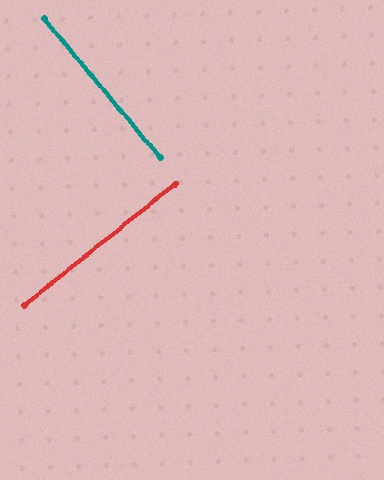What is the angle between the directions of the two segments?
Approximately 89 degrees.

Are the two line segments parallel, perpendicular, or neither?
Perpendicular — they meet at approximately 89°.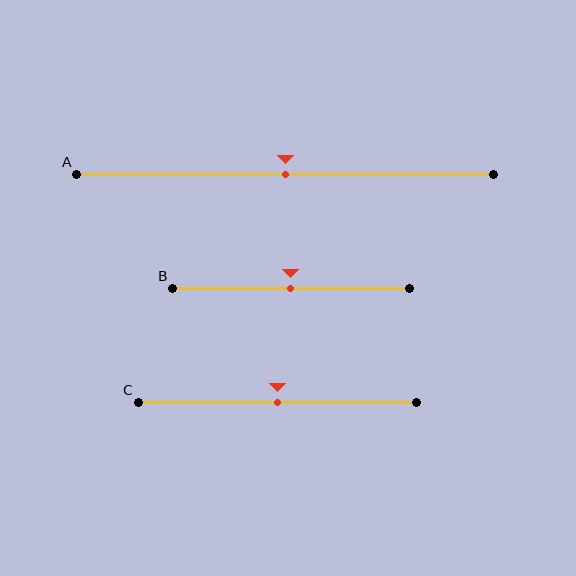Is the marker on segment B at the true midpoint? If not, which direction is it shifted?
Yes, the marker on segment B is at the true midpoint.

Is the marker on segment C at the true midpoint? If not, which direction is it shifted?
Yes, the marker on segment C is at the true midpoint.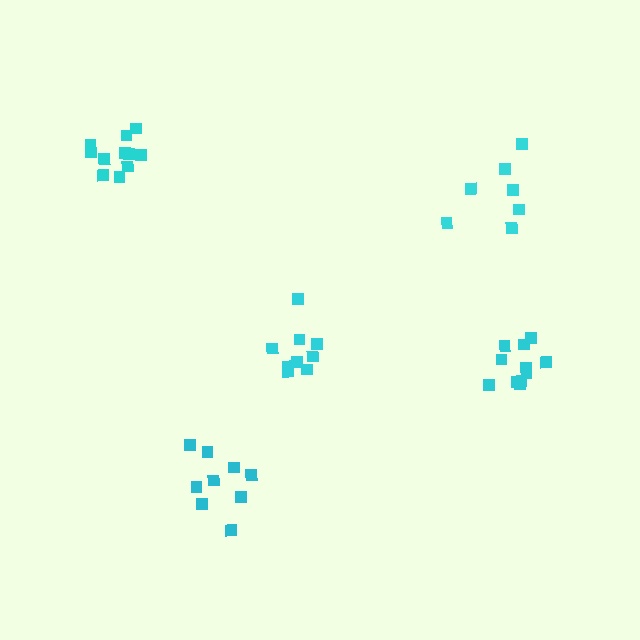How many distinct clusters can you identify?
There are 5 distinct clusters.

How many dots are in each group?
Group 1: 9 dots, Group 2: 11 dots, Group 3: 11 dots, Group 4: 9 dots, Group 5: 7 dots (47 total).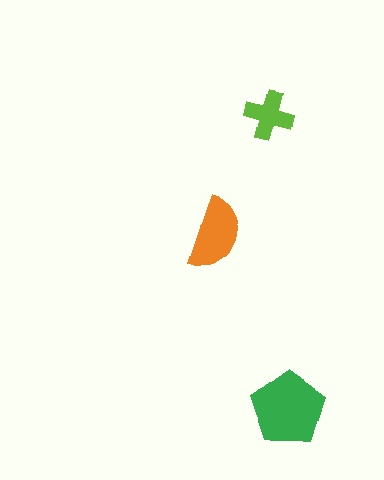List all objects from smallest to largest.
The lime cross, the orange semicircle, the green pentagon.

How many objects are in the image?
There are 3 objects in the image.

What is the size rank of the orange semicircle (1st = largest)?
2nd.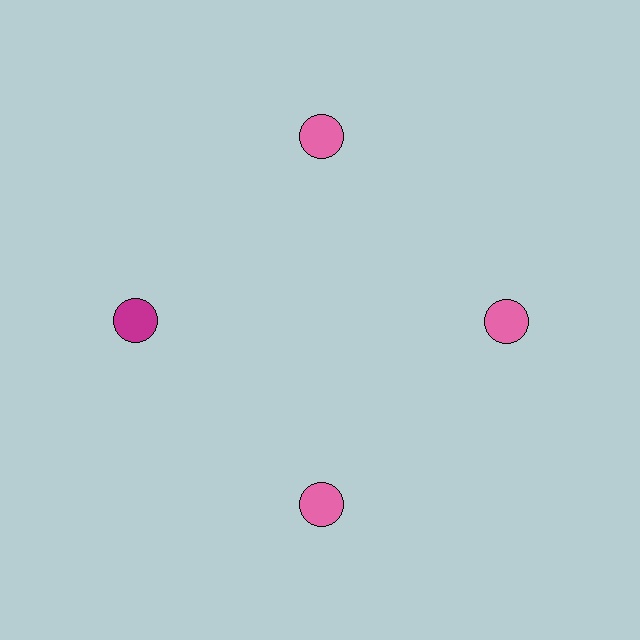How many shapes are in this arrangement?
There are 4 shapes arranged in a ring pattern.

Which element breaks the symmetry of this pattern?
The magenta circle at roughly the 9 o'clock position breaks the symmetry. All other shapes are pink circles.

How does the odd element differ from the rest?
It has a different color: magenta instead of pink.